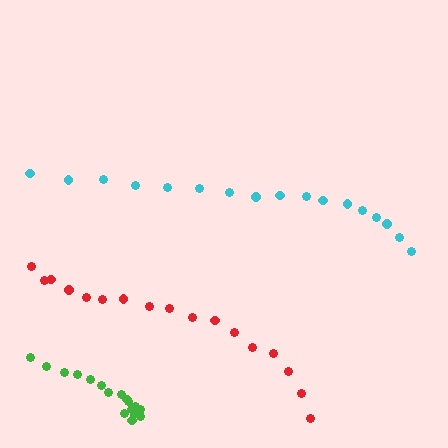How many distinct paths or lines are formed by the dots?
There are 3 distinct paths.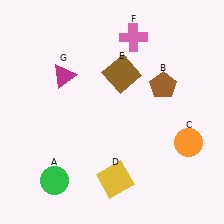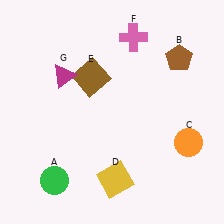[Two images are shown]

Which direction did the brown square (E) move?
The brown square (E) moved left.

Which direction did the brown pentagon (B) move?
The brown pentagon (B) moved up.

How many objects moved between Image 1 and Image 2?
2 objects moved between the two images.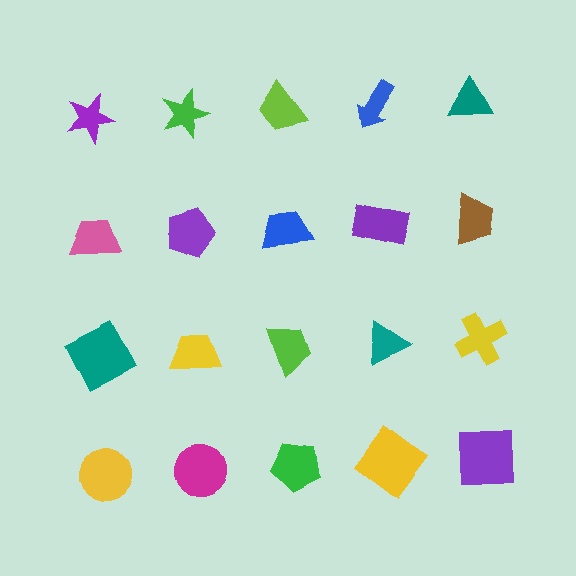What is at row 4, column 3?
A green pentagon.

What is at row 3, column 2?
A yellow trapezoid.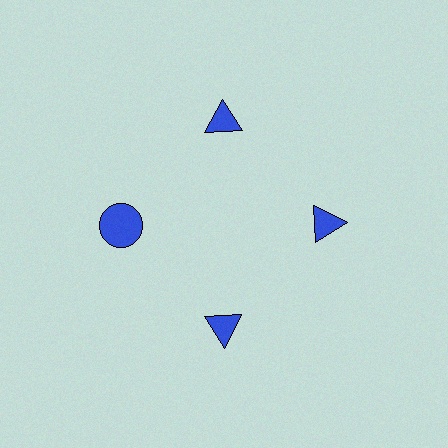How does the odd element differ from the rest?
It has a different shape: circle instead of triangle.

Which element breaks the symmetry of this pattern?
The blue circle at roughly the 9 o'clock position breaks the symmetry. All other shapes are blue triangles.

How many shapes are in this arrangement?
There are 4 shapes arranged in a ring pattern.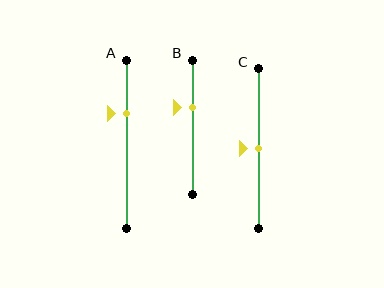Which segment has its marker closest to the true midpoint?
Segment C has its marker closest to the true midpoint.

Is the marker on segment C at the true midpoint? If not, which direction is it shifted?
Yes, the marker on segment C is at the true midpoint.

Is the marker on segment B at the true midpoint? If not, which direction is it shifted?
No, the marker on segment B is shifted upward by about 14% of the segment length.